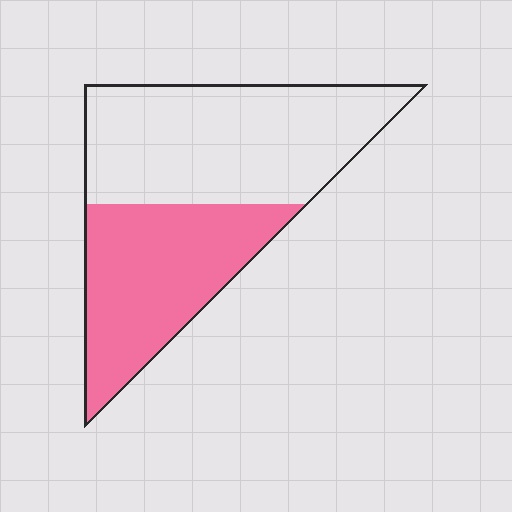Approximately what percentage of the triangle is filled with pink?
Approximately 40%.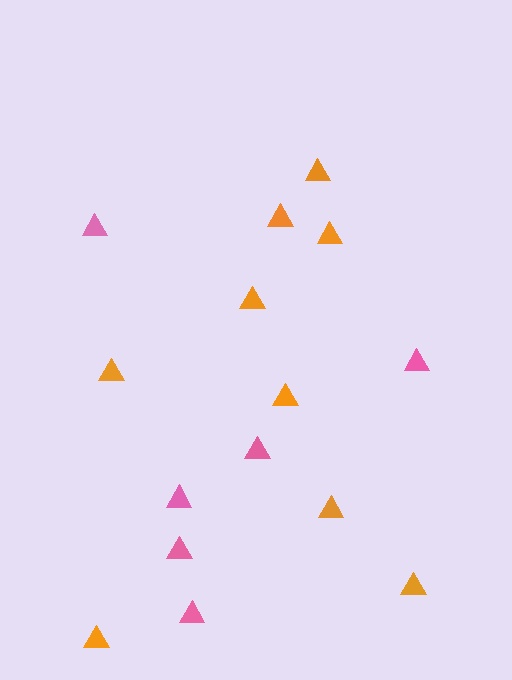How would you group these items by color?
There are 2 groups: one group of pink triangles (6) and one group of orange triangles (9).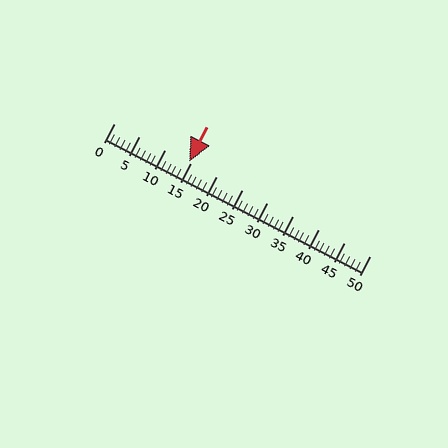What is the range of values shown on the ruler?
The ruler shows values from 0 to 50.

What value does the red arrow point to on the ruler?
The red arrow points to approximately 15.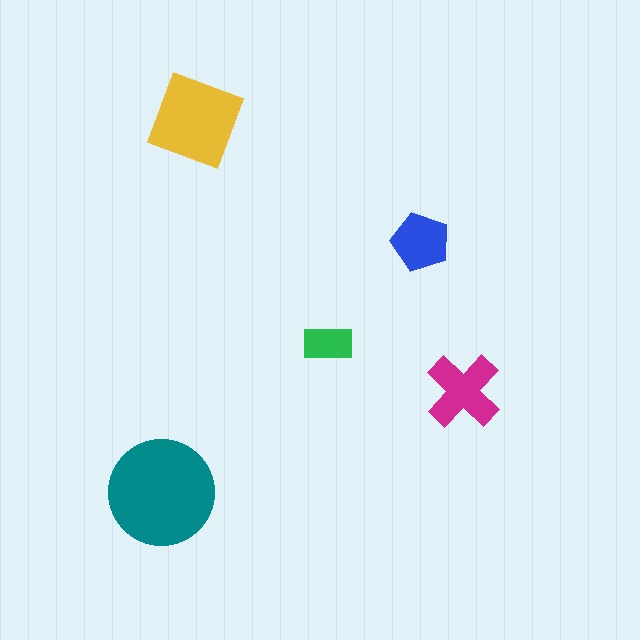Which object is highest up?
The yellow square is topmost.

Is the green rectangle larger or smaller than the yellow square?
Smaller.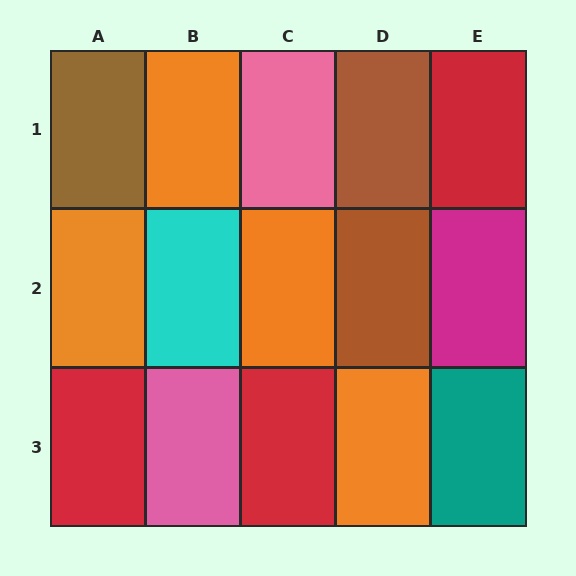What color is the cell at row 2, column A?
Orange.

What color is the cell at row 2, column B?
Cyan.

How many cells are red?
3 cells are red.